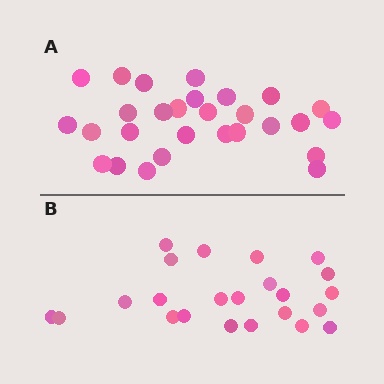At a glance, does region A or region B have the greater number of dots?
Region A (the top region) has more dots.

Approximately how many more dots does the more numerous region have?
Region A has about 5 more dots than region B.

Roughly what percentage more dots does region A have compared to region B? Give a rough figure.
About 20% more.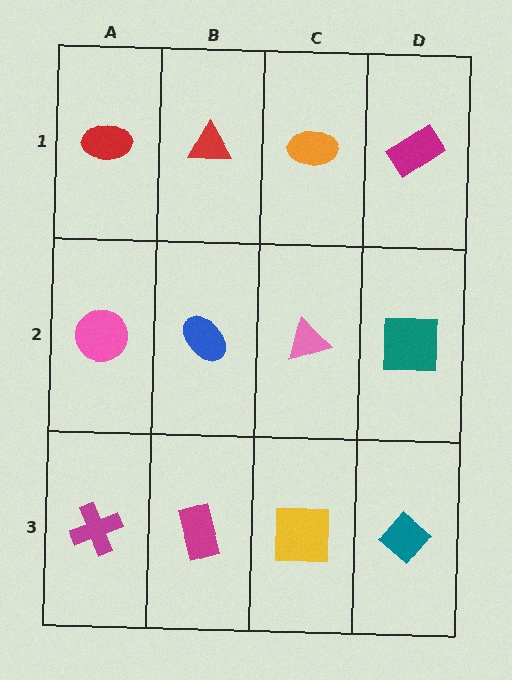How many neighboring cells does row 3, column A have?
2.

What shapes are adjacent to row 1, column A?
A pink circle (row 2, column A), a red triangle (row 1, column B).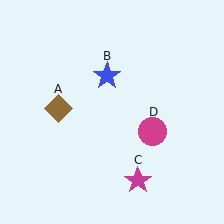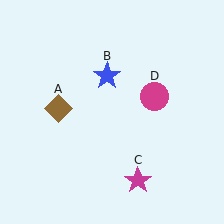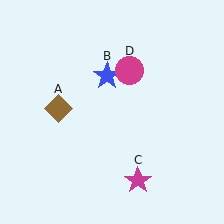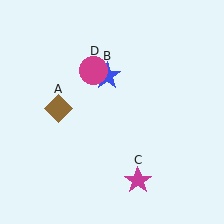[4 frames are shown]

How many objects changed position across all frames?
1 object changed position: magenta circle (object D).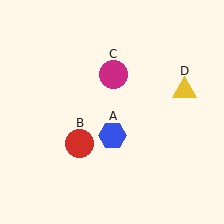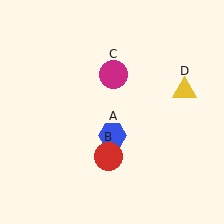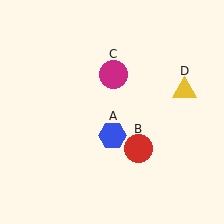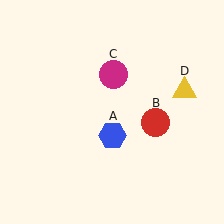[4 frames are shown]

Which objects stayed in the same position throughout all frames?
Blue hexagon (object A) and magenta circle (object C) and yellow triangle (object D) remained stationary.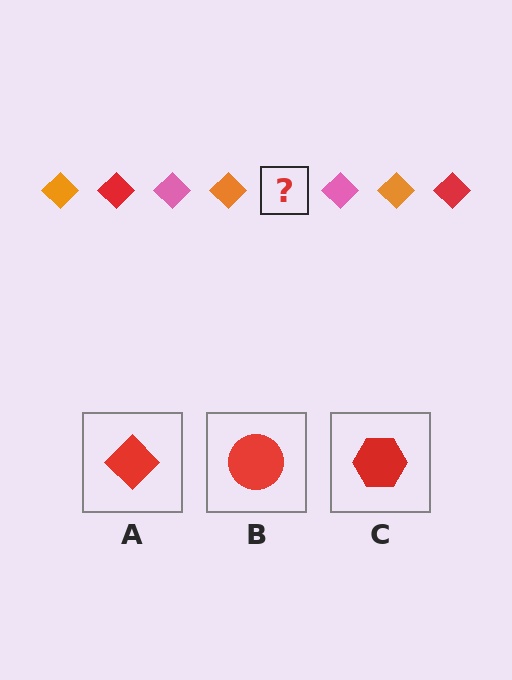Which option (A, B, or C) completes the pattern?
A.